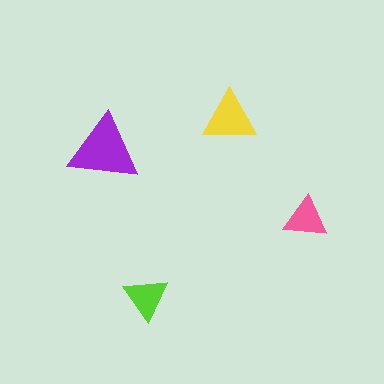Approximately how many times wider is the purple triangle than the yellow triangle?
About 1.5 times wider.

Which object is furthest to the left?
The purple triangle is leftmost.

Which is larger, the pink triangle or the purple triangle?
The purple one.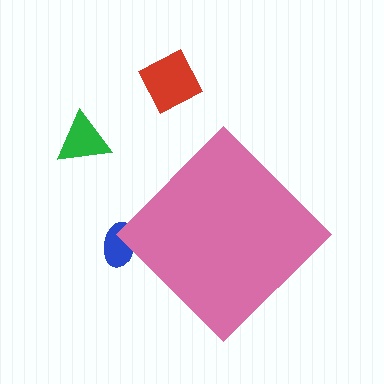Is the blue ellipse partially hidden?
Yes, the blue ellipse is partially hidden behind the pink diamond.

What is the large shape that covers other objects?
A pink diamond.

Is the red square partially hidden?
No, the red square is fully visible.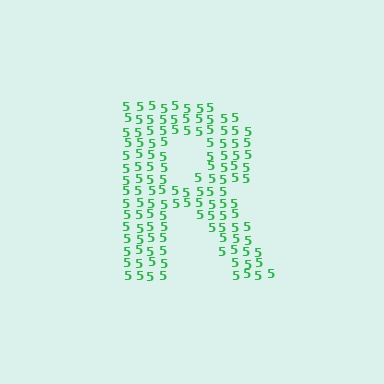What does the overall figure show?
The overall figure shows the letter R.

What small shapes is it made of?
It is made of small digit 5's.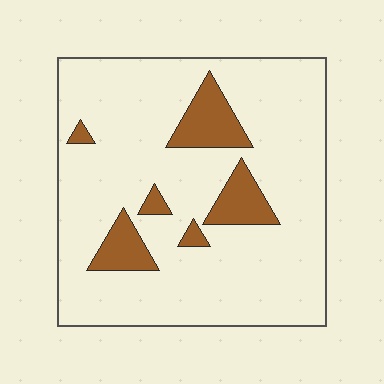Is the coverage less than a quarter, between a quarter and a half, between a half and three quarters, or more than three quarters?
Less than a quarter.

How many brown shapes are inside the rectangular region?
6.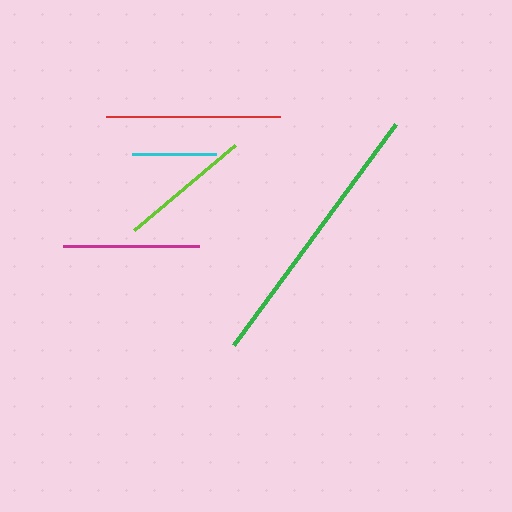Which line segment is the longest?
The green line is the longest at approximately 274 pixels.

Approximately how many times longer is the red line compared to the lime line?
The red line is approximately 1.3 times the length of the lime line.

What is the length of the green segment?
The green segment is approximately 274 pixels long.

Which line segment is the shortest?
The cyan line is the shortest at approximately 84 pixels.